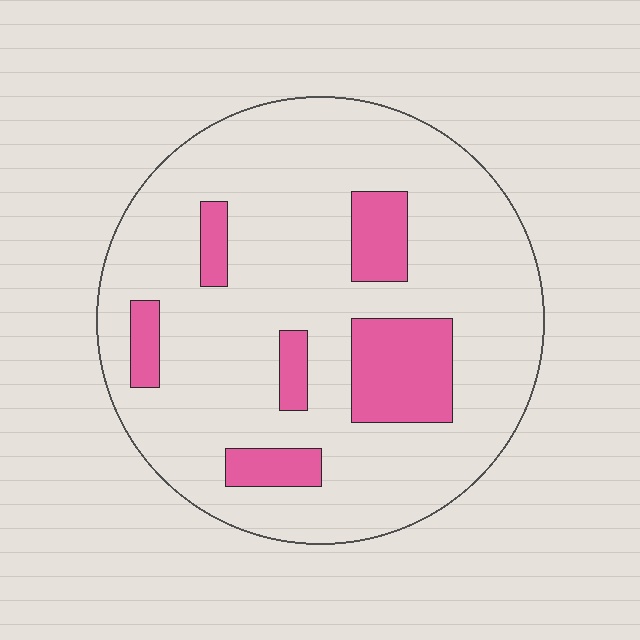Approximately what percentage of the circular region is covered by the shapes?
Approximately 15%.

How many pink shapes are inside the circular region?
6.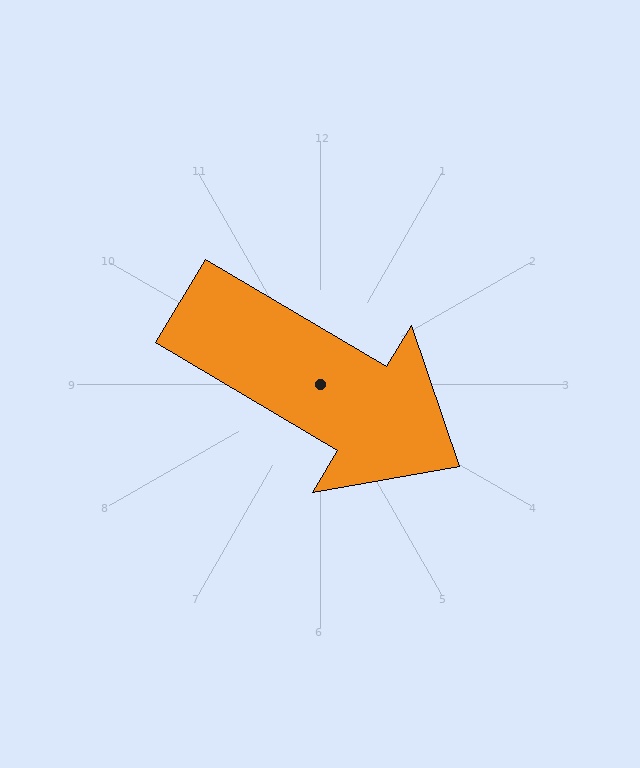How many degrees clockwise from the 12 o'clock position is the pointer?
Approximately 121 degrees.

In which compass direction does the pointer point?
Southeast.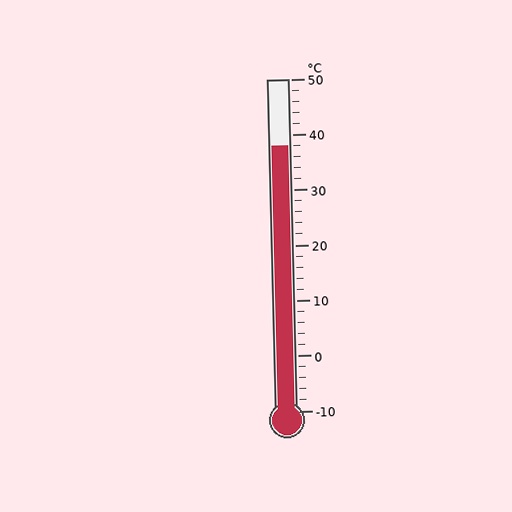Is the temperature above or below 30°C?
The temperature is above 30°C.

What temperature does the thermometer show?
The thermometer shows approximately 38°C.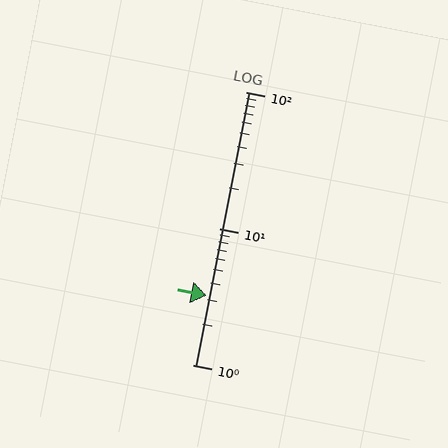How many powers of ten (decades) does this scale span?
The scale spans 2 decades, from 1 to 100.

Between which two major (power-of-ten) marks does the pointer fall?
The pointer is between 1 and 10.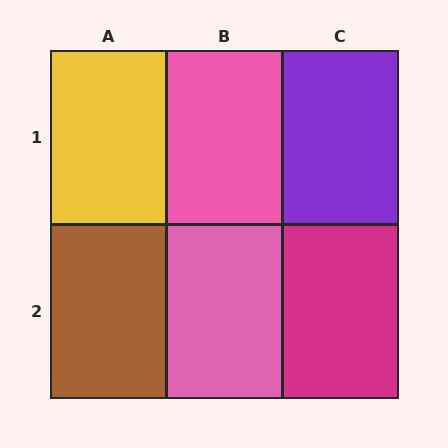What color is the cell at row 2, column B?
Pink.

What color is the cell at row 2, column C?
Magenta.